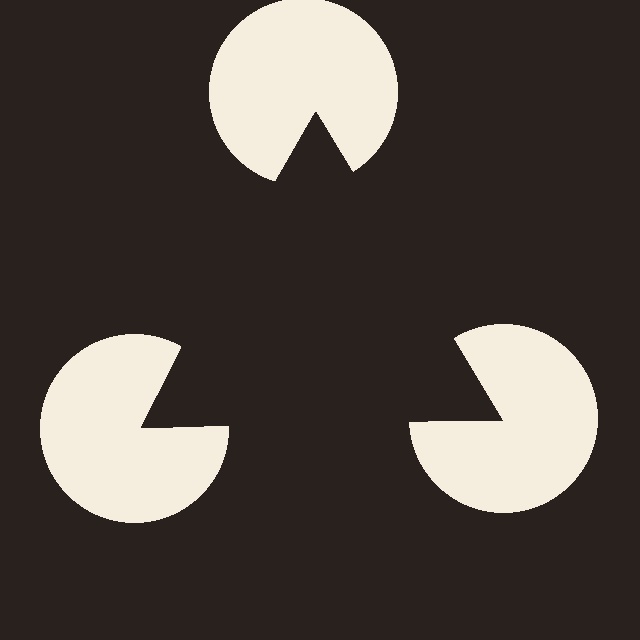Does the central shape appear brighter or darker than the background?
It typically appears slightly darker than the background, even though no actual brightness change is drawn.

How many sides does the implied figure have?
3 sides.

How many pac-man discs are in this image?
There are 3 — one at each vertex of the illusory triangle.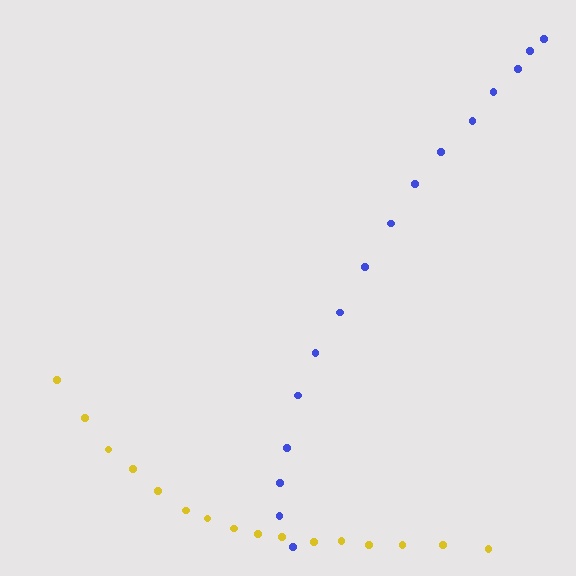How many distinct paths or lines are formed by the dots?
There are 2 distinct paths.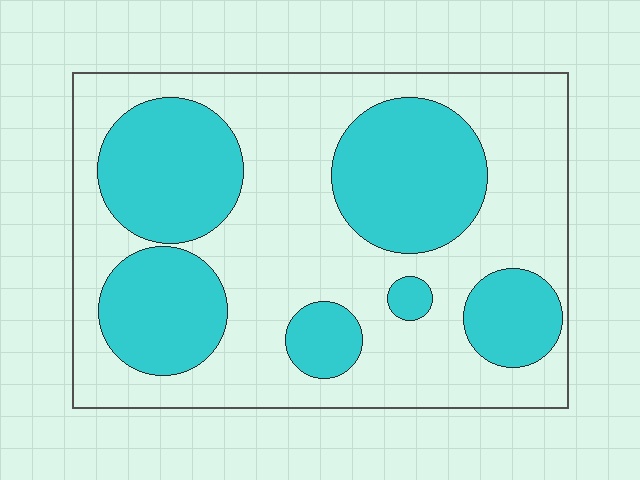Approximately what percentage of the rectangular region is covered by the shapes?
Approximately 40%.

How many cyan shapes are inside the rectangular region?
6.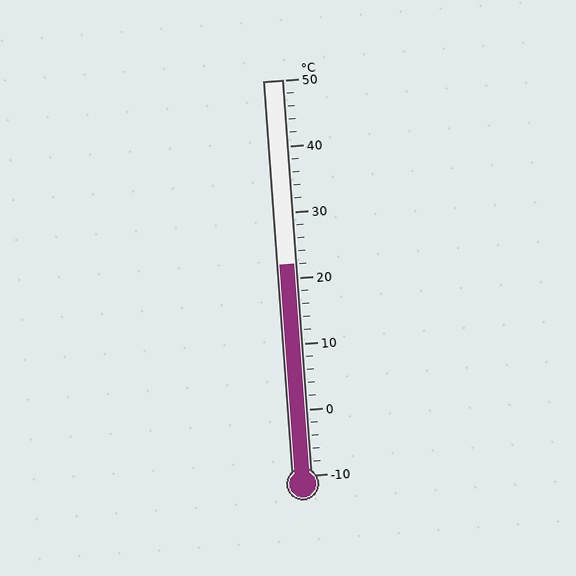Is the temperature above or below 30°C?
The temperature is below 30°C.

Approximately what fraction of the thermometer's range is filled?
The thermometer is filled to approximately 55% of its range.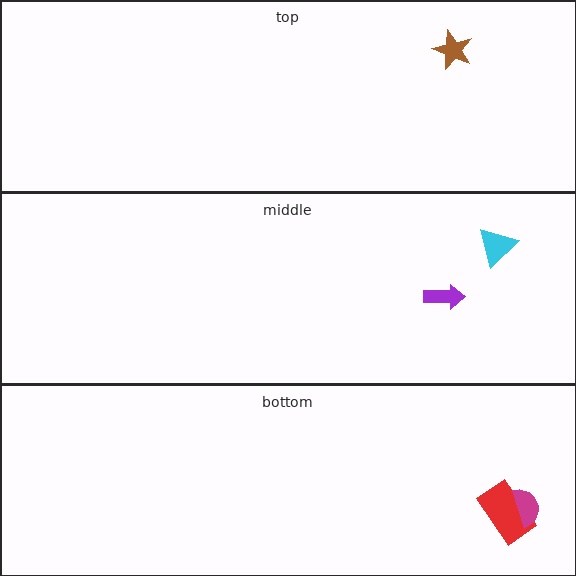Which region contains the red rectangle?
The bottom region.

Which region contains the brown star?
The top region.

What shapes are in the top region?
The brown star.